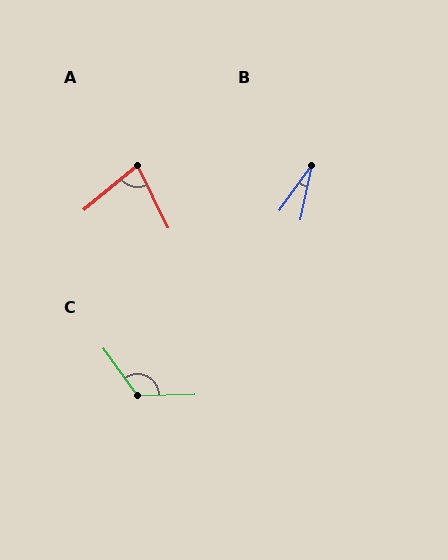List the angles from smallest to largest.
B (24°), A (76°), C (124°).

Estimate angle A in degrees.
Approximately 76 degrees.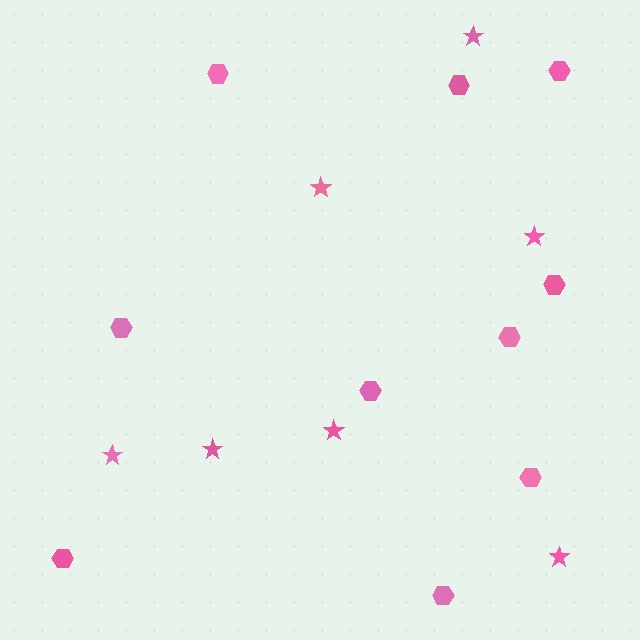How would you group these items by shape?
There are 2 groups: one group of hexagons (10) and one group of stars (7).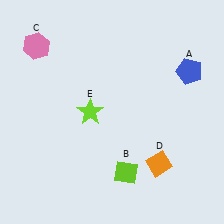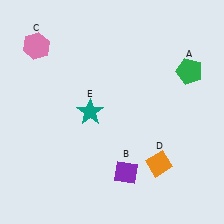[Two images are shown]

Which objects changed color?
A changed from blue to green. B changed from lime to purple. E changed from lime to teal.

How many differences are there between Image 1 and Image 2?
There are 3 differences between the two images.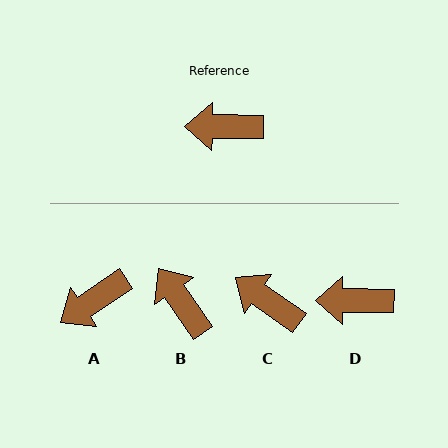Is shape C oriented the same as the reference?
No, it is off by about 35 degrees.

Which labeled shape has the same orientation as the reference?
D.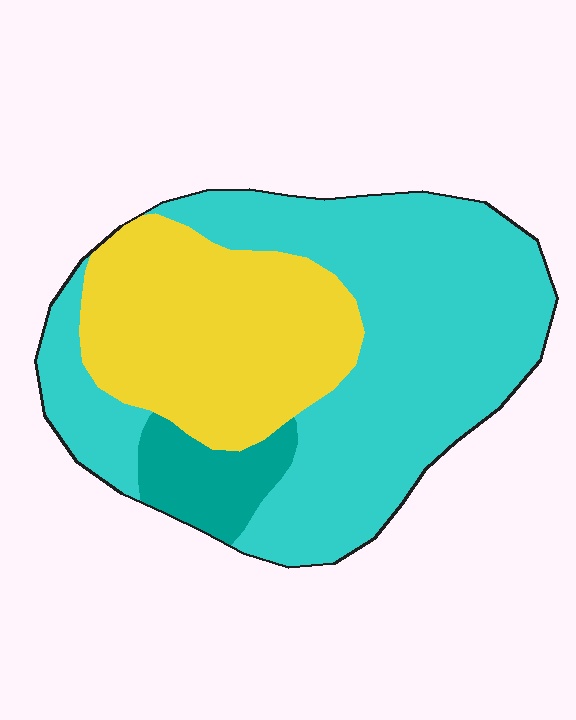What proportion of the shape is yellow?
Yellow takes up about one third (1/3) of the shape.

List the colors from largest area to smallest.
From largest to smallest: cyan, yellow, teal.